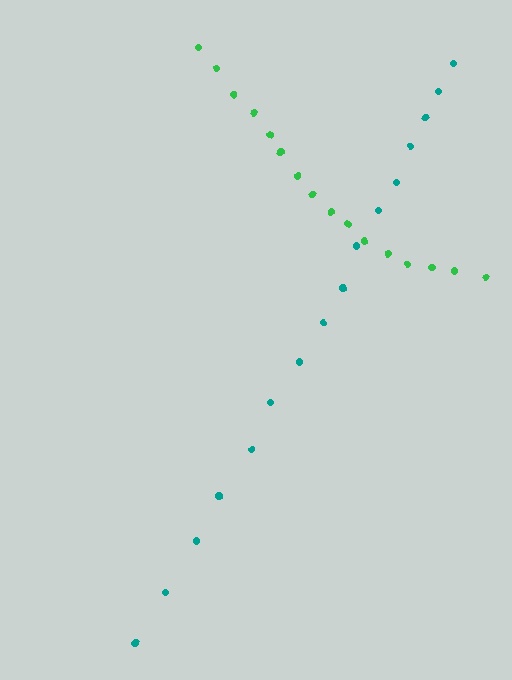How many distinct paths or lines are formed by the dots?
There are 2 distinct paths.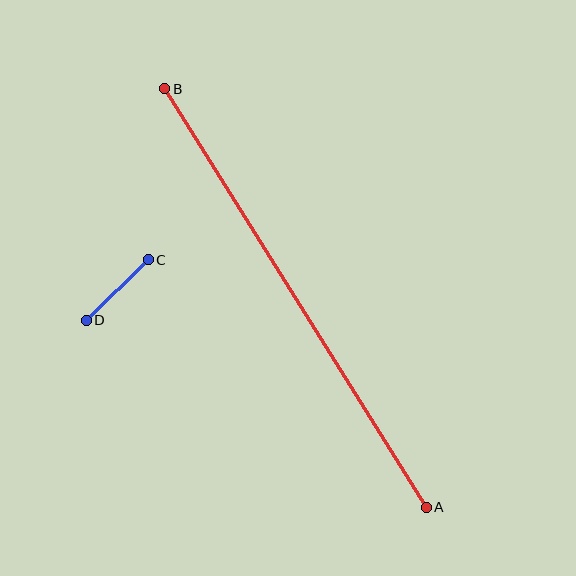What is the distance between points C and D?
The distance is approximately 86 pixels.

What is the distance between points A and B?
The distance is approximately 493 pixels.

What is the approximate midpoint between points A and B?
The midpoint is at approximately (296, 298) pixels.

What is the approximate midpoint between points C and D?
The midpoint is at approximately (117, 290) pixels.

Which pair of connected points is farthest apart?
Points A and B are farthest apart.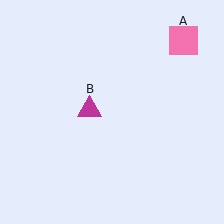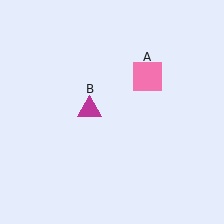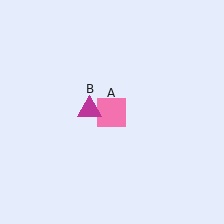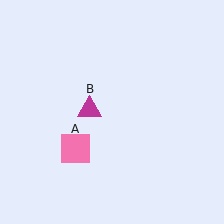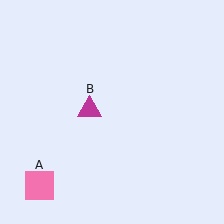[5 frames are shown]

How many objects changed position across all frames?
1 object changed position: pink square (object A).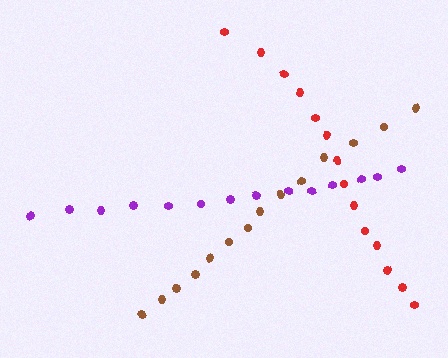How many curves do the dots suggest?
There are 3 distinct paths.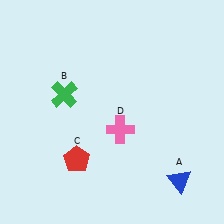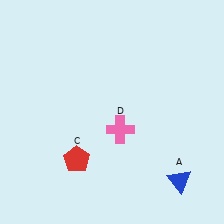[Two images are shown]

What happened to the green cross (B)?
The green cross (B) was removed in Image 2. It was in the top-left area of Image 1.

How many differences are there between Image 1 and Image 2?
There is 1 difference between the two images.